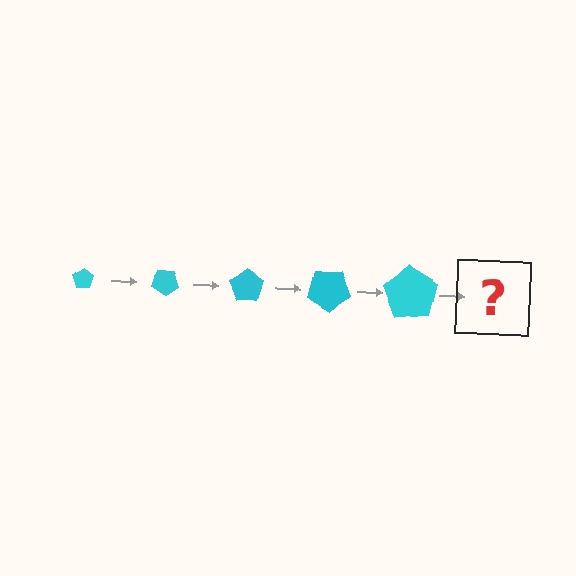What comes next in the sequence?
The next element should be a pentagon, larger than the previous one and rotated 175 degrees from the start.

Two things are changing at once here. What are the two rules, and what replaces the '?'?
The two rules are that the pentagon grows larger each step and it rotates 35 degrees each step. The '?' should be a pentagon, larger than the previous one and rotated 175 degrees from the start.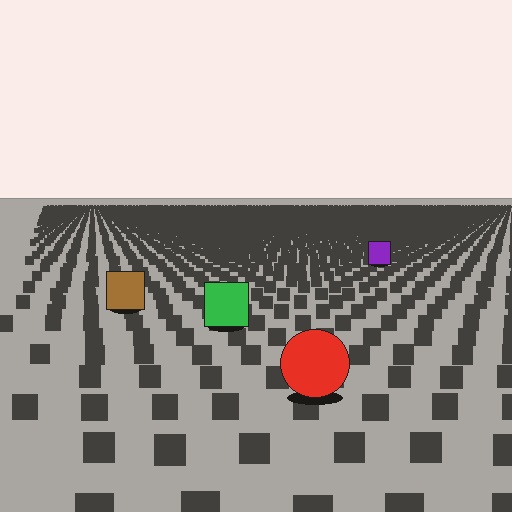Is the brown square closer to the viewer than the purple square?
Yes. The brown square is closer — you can tell from the texture gradient: the ground texture is coarser near it.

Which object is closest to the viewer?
The red circle is closest. The texture marks near it are larger and more spread out.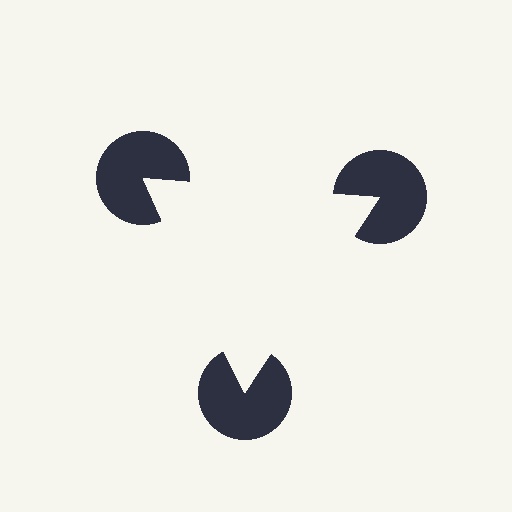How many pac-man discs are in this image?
There are 3 — one at each vertex of the illusory triangle.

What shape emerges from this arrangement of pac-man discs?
An illusory triangle — its edges are inferred from the aligned wedge cuts in the pac-man discs, not physically drawn.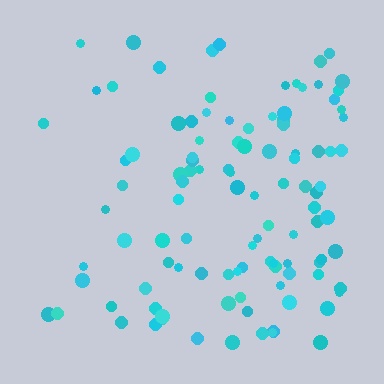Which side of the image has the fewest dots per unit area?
The left.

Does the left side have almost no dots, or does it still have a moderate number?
Still a moderate number, just noticeably fewer than the right.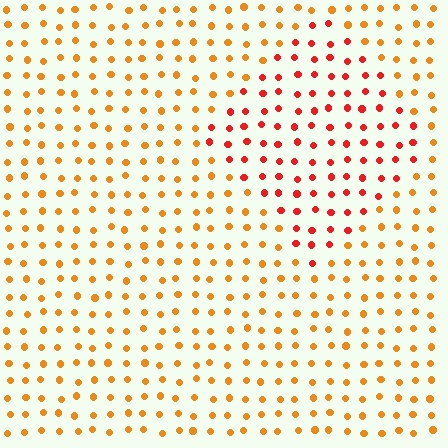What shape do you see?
I see a diamond.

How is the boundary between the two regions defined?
The boundary is defined purely by a slight shift in hue (about 34 degrees). Spacing, size, and orientation are identical on both sides.